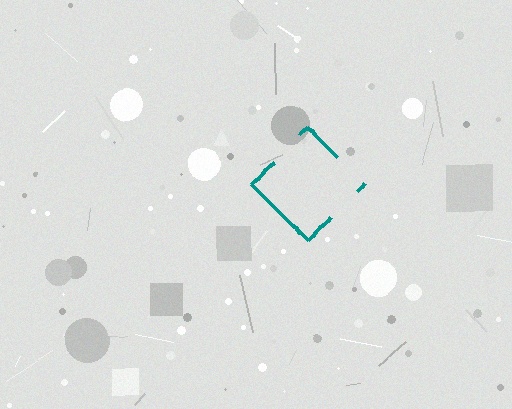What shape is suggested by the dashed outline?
The dashed outline suggests a diamond.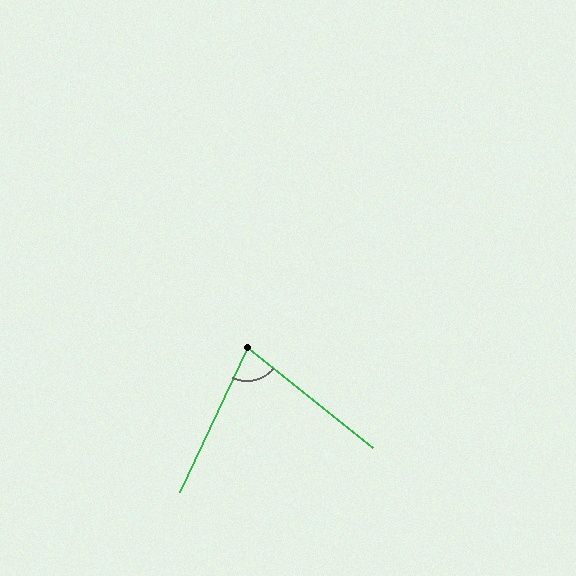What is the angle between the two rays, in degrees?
Approximately 76 degrees.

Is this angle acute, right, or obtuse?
It is acute.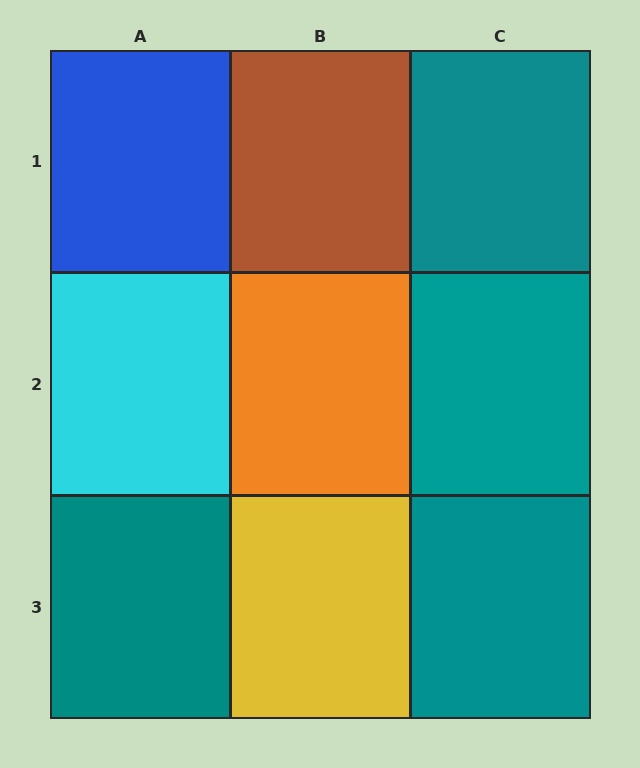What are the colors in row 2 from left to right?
Cyan, orange, teal.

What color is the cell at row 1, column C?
Teal.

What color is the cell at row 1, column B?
Brown.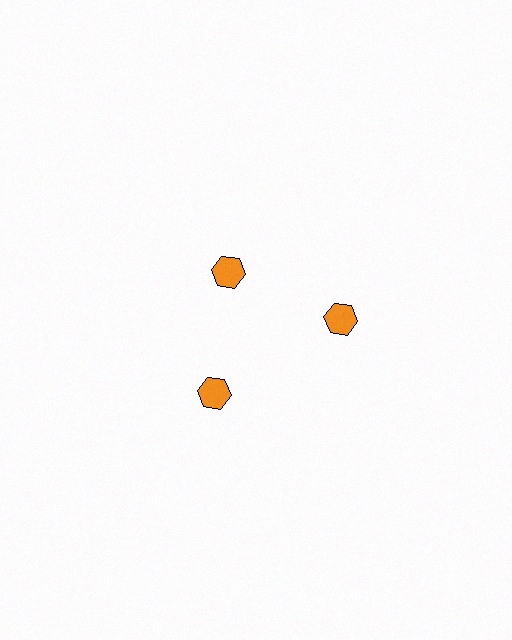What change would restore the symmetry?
The symmetry would be restored by moving it outward, back onto the ring so that all 3 hexagons sit at equal angles and equal distance from the center.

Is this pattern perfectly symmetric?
No. The 3 orange hexagons are arranged in a ring, but one element near the 11 o'clock position is pulled inward toward the center, breaking the 3-fold rotational symmetry.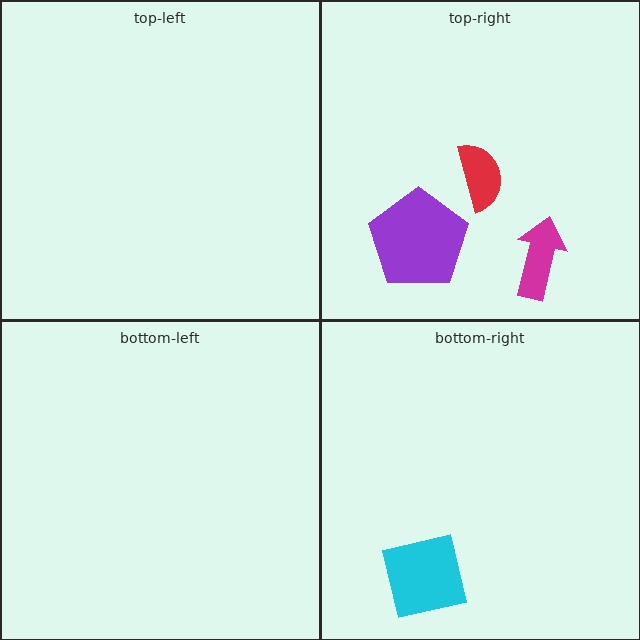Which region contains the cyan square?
The bottom-right region.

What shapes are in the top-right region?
The magenta arrow, the purple pentagon, the red semicircle.